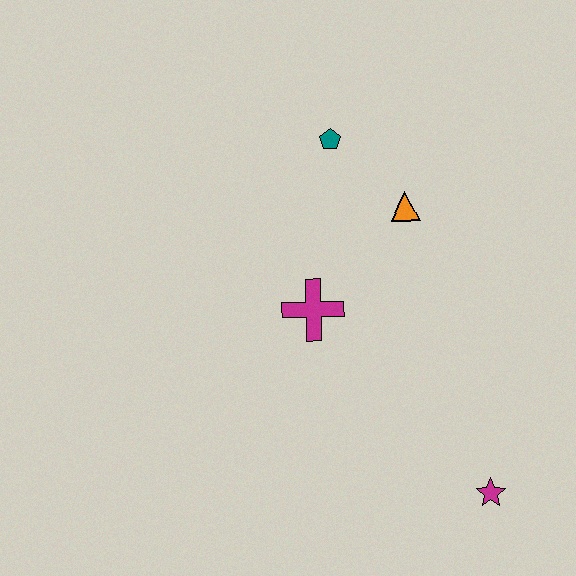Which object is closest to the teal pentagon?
The orange triangle is closest to the teal pentagon.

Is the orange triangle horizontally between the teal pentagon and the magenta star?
Yes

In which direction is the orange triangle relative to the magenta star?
The orange triangle is above the magenta star.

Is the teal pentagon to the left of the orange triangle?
Yes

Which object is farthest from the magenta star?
The teal pentagon is farthest from the magenta star.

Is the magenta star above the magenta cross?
No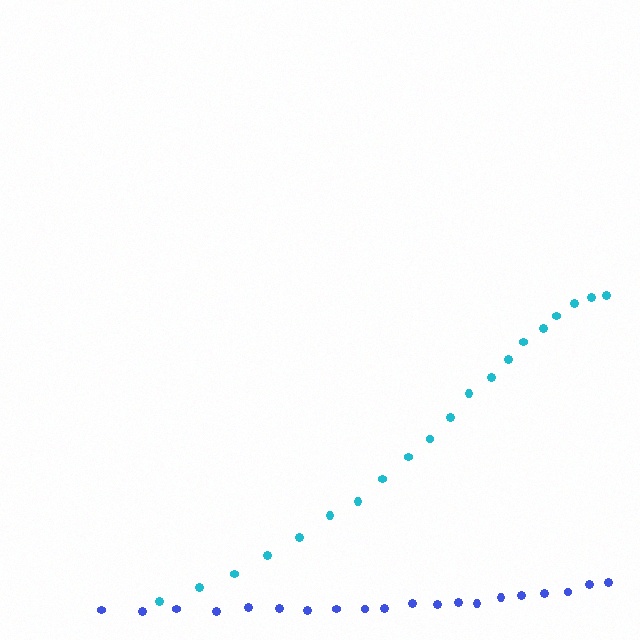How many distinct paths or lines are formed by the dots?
There are 2 distinct paths.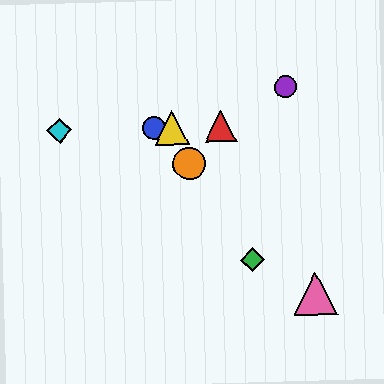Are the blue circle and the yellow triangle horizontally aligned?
Yes, both are at y≈128.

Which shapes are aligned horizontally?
The red triangle, the blue circle, the yellow triangle, the cyan diamond are aligned horizontally.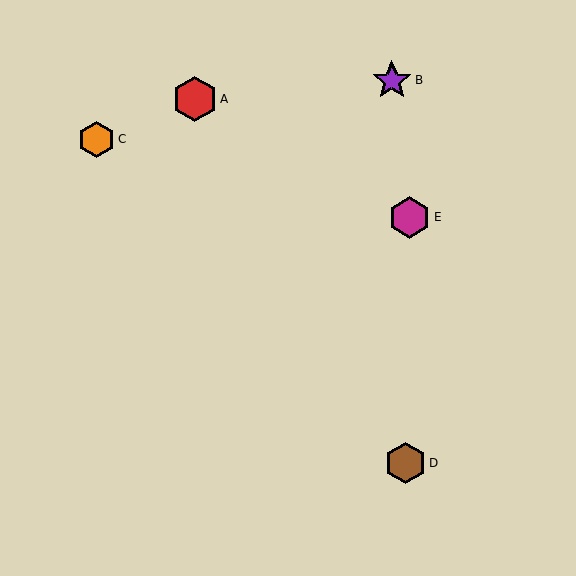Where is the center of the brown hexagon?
The center of the brown hexagon is at (406, 463).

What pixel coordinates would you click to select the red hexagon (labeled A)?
Click at (195, 99) to select the red hexagon A.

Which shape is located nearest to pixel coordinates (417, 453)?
The brown hexagon (labeled D) at (406, 463) is nearest to that location.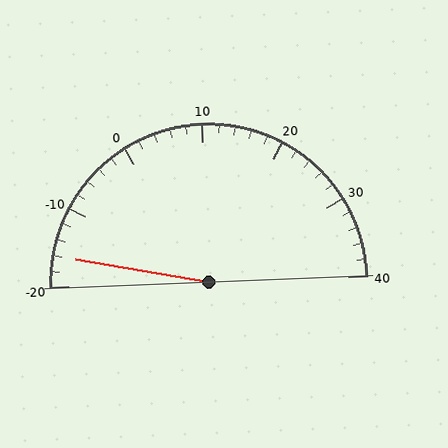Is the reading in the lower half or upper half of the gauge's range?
The reading is in the lower half of the range (-20 to 40).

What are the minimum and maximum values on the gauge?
The gauge ranges from -20 to 40.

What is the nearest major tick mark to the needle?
The nearest major tick mark is -20.